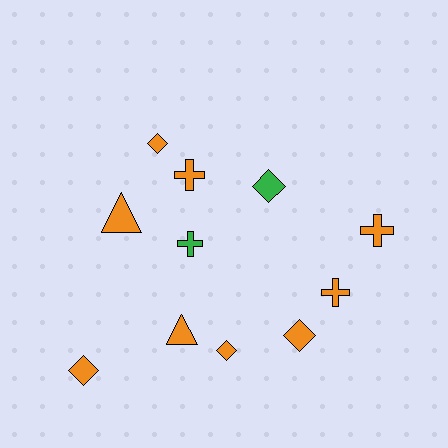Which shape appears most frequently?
Diamond, with 5 objects.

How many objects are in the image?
There are 11 objects.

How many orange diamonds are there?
There are 4 orange diamonds.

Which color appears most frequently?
Orange, with 9 objects.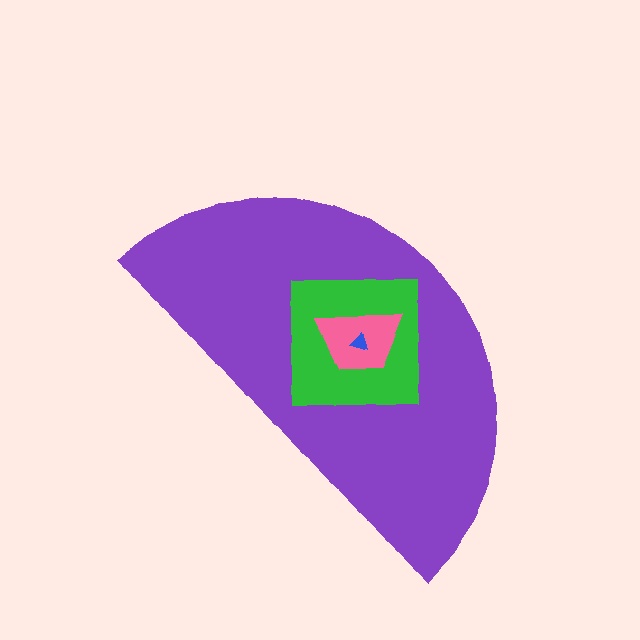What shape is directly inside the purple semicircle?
The green square.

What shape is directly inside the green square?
The pink trapezoid.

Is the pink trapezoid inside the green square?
Yes.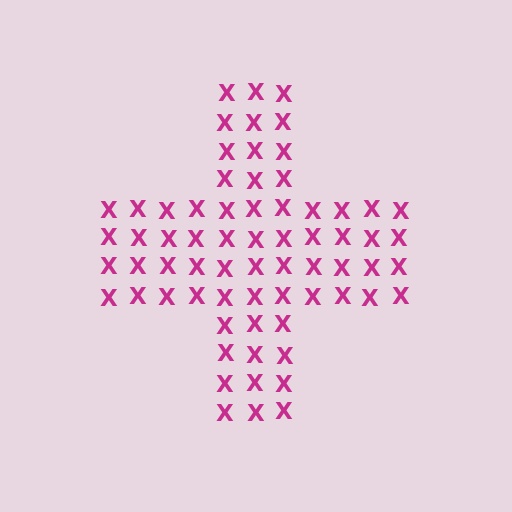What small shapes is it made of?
It is made of small letter X's.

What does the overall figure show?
The overall figure shows a cross.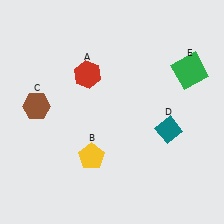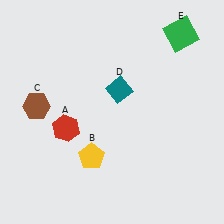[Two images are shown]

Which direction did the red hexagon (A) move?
The red hexagon (A) moved down.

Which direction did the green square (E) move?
The green square (E) moved up.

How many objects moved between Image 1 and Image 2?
3 objects moved between the two images.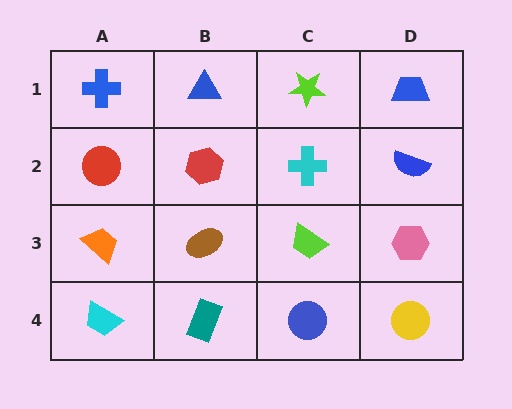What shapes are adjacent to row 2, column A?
A blue cross (row 1, column A), an orange trapezoid (row 3, column A), a red hexagon (row 2, column B).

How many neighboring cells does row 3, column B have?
4.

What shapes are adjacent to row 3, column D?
A blue semicircle (row 2, column D), a yellow circle (row 4, column D), a lime trapezoid (row 3, column C).